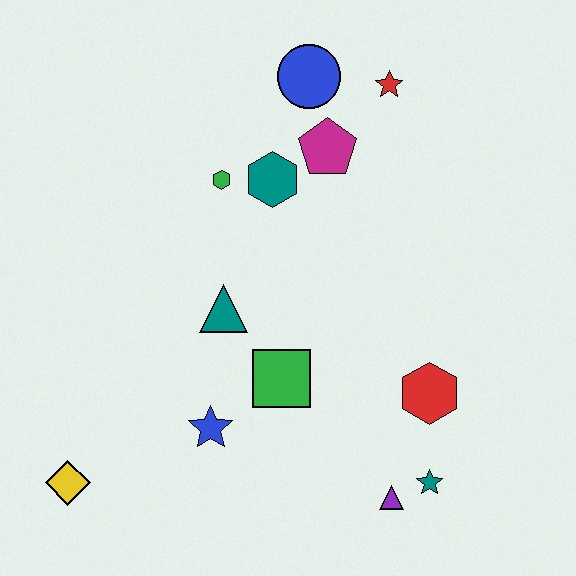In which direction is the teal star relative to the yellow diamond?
The teal star is to the right of the yellow diamond.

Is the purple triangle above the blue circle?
No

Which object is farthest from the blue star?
The red star is farthest from the blue star.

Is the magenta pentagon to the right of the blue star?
Yes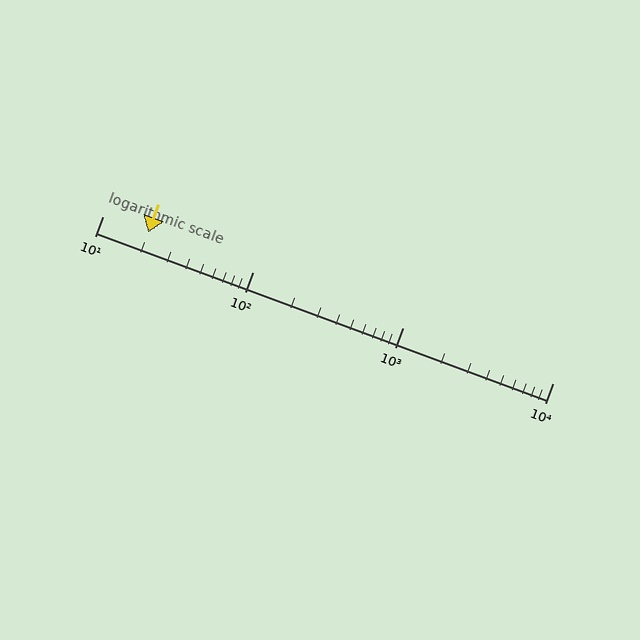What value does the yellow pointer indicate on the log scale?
The pointer indicates approximately 20.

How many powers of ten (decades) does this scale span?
The scale spans 3 decades, from 10 to 10000.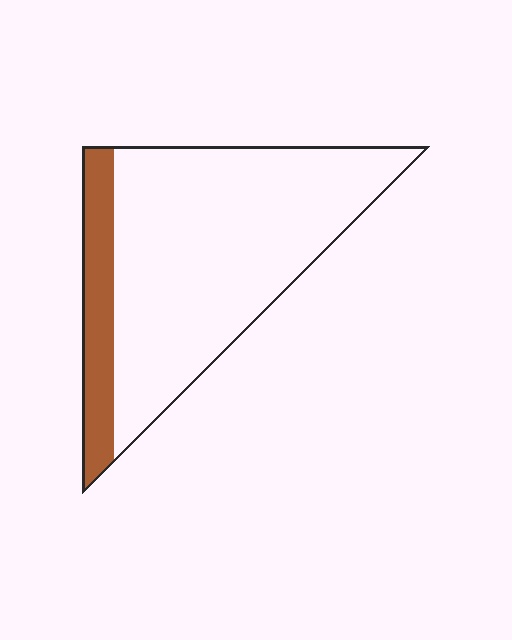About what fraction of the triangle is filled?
About one sixth (1/6).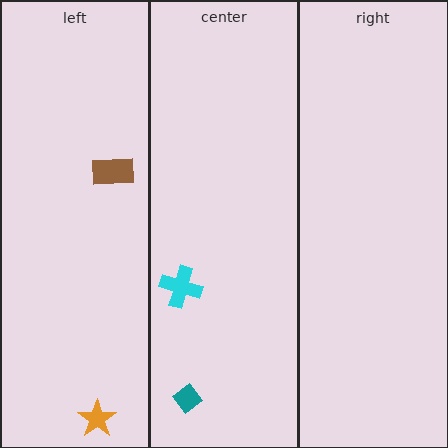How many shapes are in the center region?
2.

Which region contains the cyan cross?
The center region.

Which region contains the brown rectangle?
The left region.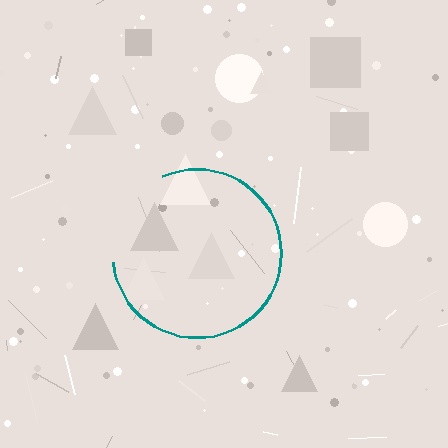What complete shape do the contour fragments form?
The contour fragments form a circle.